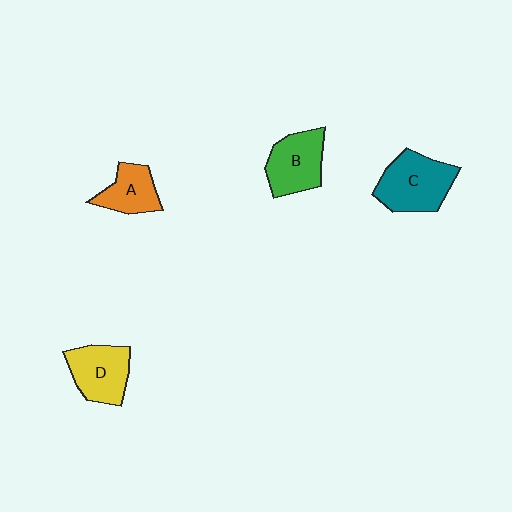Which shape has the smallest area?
Shape A (orange).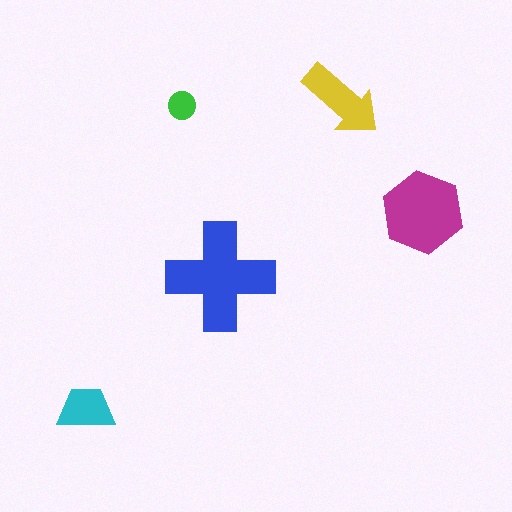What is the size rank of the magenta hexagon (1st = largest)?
2nd.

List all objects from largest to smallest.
The blue cross, the magenta hexagon, the yellow arrow, the cyan trapezoid, the green circle.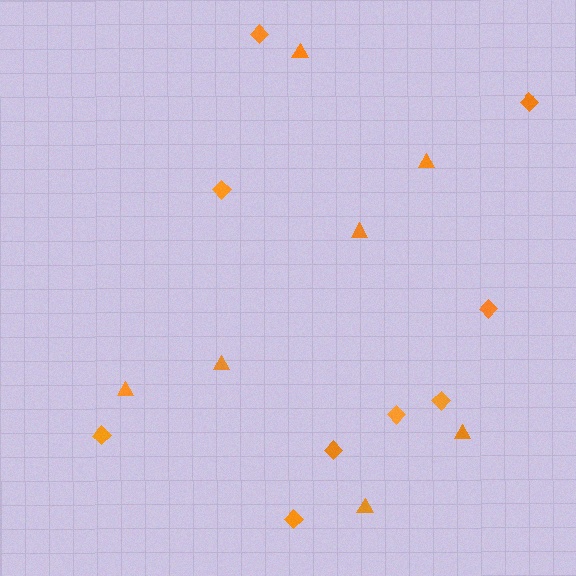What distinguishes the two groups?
There are 2 groups: one group of diamonds (9) and one group of triangles (7).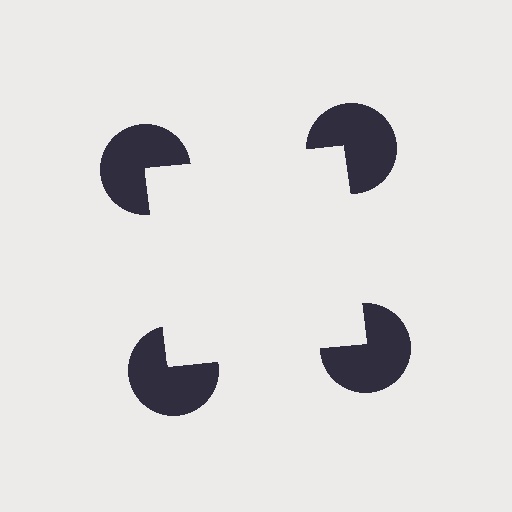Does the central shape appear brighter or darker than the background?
It typically appears slightly brighter than the background, even though no actual brightness change is drawn.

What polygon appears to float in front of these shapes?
An illusory square — its edges are inferred from the aligned wedge cuts in the pac-man discs, not physically drawn.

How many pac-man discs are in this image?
There are 4 — one at each vertex of the illusory square.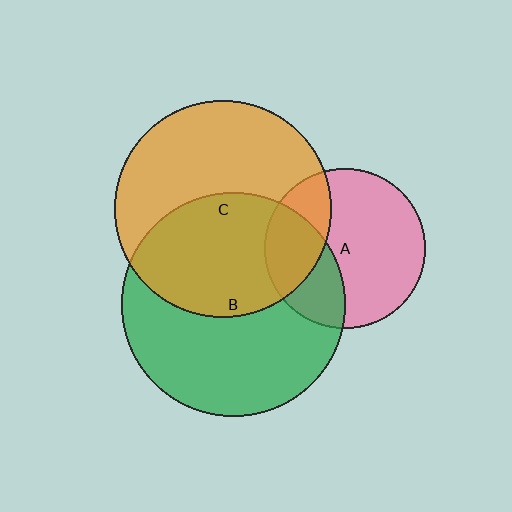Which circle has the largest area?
Circle B (green).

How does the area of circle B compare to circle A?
Approximately 2.0 times.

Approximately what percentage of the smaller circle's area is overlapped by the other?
Approximately 35%.